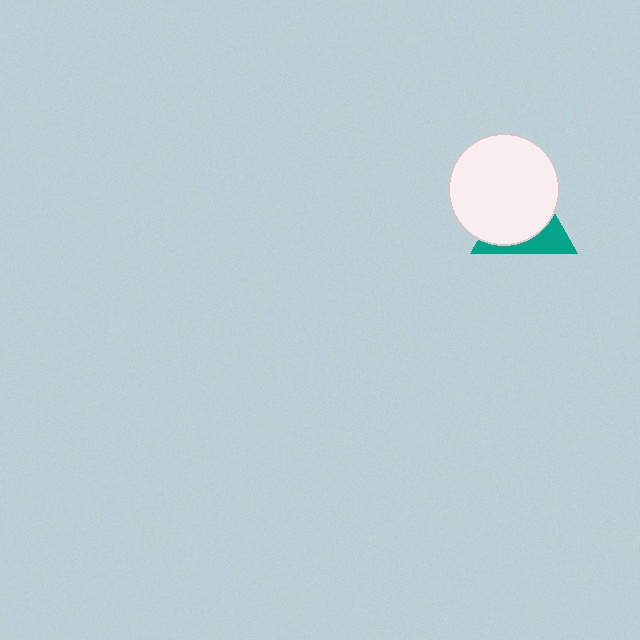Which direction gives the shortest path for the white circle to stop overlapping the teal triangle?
Moving toward the upper-left gives the shortest separation.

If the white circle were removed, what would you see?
You would see the complete teal triangle.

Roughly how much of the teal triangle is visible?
A small part of it is visible (roughly 32%).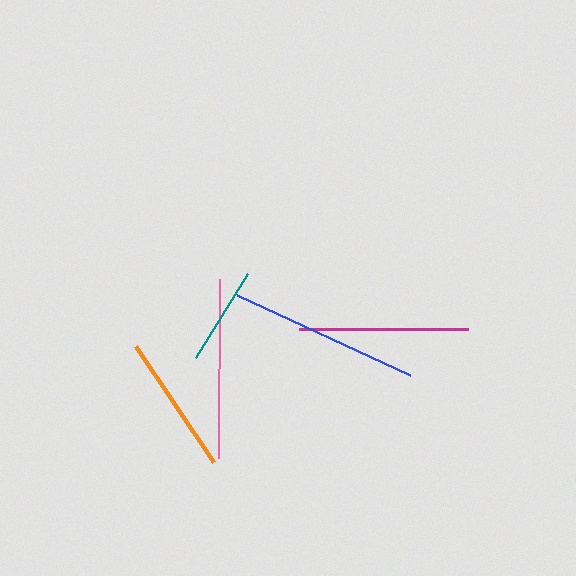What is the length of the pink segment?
The pink segment is approximately 179 pixels long.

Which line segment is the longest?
The blue line is the longest at approximately 191 pixels.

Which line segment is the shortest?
The teal line is the shortest at approximately 98 pixels.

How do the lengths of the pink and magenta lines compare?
The pink and magenta lines are approximately the same length.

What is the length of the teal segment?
The teal segment is approximately 98 pixels long.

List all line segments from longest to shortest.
From longest to shortest: blue, pink, magenta, orange, teal.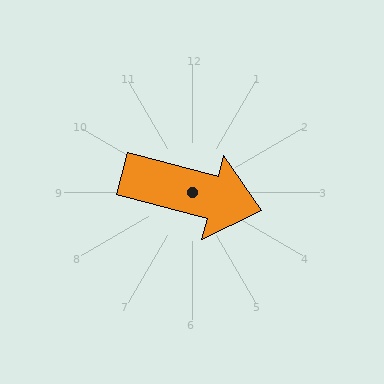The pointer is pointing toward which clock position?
Roughly 3 o'clock.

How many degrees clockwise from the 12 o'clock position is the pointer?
Approximately 105 degrees.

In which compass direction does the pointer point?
East.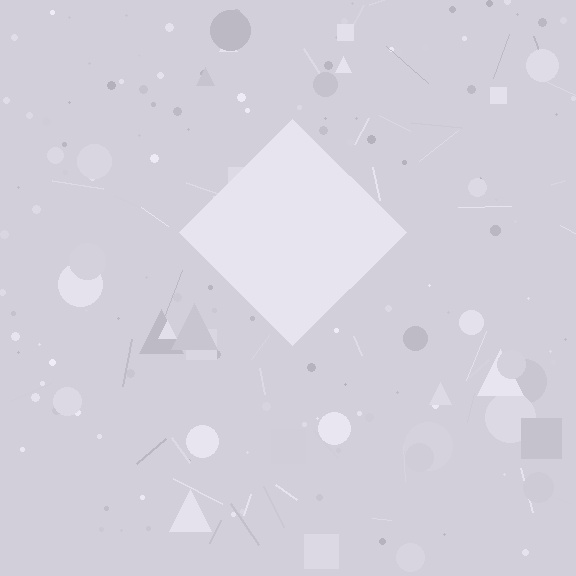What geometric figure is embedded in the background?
A diamond is embedded in the background.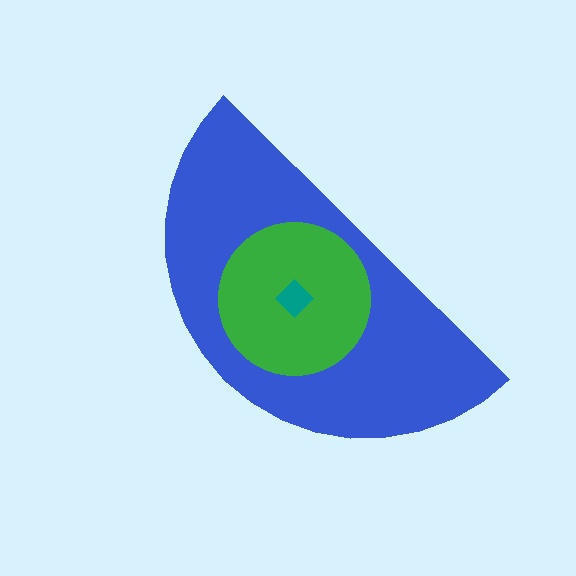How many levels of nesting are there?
3.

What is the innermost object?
The teal diamond.